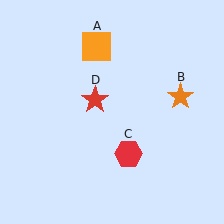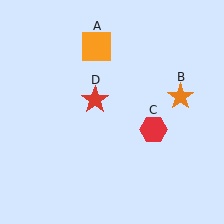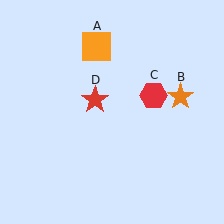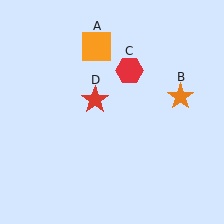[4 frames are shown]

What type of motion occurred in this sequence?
The red hexagon (object C) rotated counterclockwise around the center of the scene.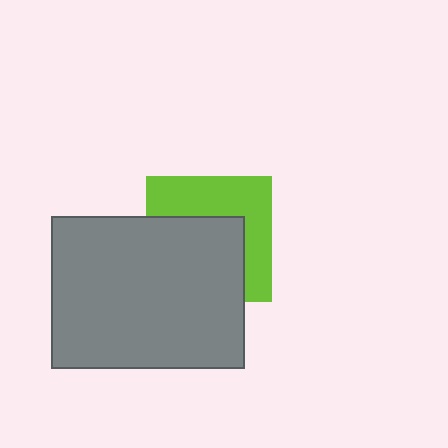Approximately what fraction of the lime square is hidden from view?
Roughly 54% of the lime square is hidden behind the gray rectangle.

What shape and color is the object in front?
The object in front is a gray rectangle.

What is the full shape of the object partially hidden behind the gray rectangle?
The partially hidden object is a lime square.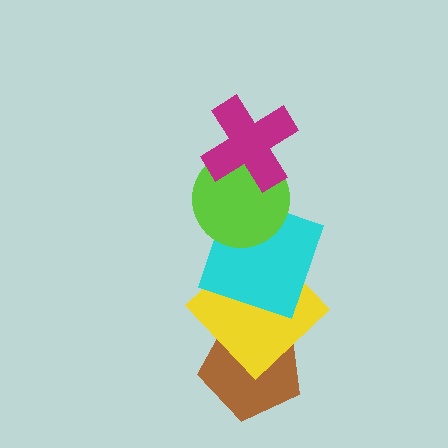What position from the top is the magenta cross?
The magenta cross is 1st from the top.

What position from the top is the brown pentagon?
The brown pentagon is 5th from the top.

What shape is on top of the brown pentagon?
The yellow diamond is on top of the brown pentagon.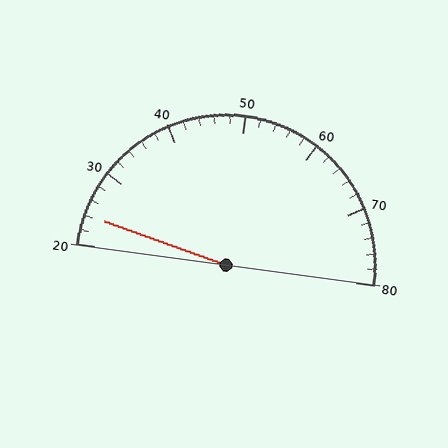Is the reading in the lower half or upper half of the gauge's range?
The reading is in the lower half of the range (20 to 80).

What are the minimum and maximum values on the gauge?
The gauge ranges from 20 to 80.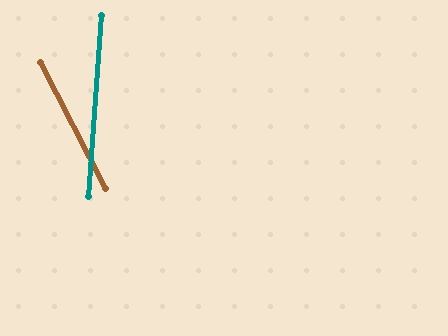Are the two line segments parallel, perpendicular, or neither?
Neither parallel nor perpendicular — they differ by about 31°.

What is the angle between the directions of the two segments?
Approximately 31 degrees.